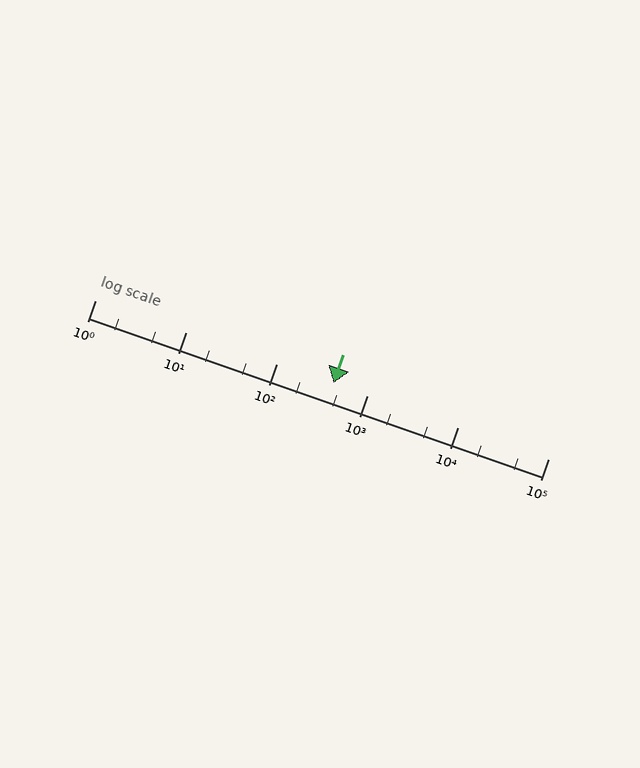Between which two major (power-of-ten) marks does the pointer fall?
The pointer is between 100 and 1000.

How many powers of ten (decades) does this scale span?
The scale spans 5 decades, from 1 to 100000.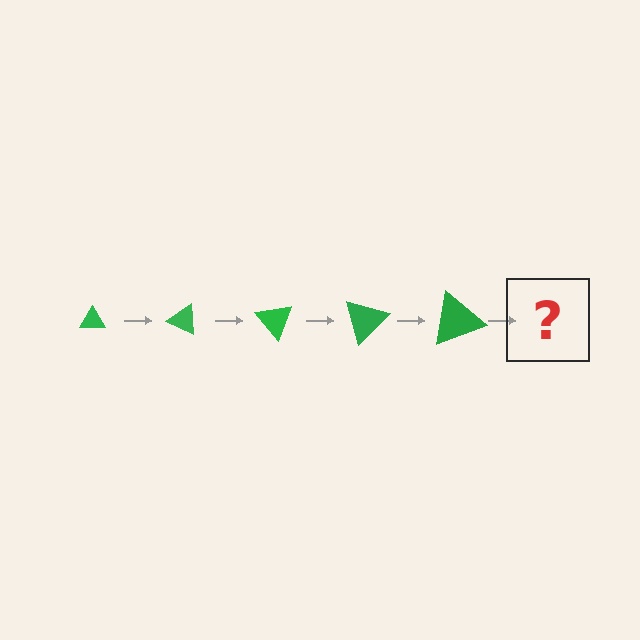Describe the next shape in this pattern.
It should be a triangle, larger than the previous one and rotated 125 degrees from the start.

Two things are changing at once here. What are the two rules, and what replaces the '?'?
The two rules are that the triangle grows larger each step and it rotates 25 degrees each step. The '?' should be a triangle, larger than the previous one and rotated 125 degrees from the start.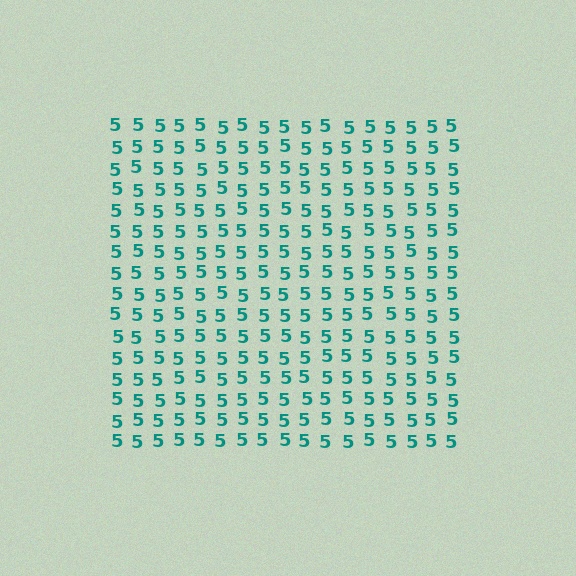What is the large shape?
The large shape is a square.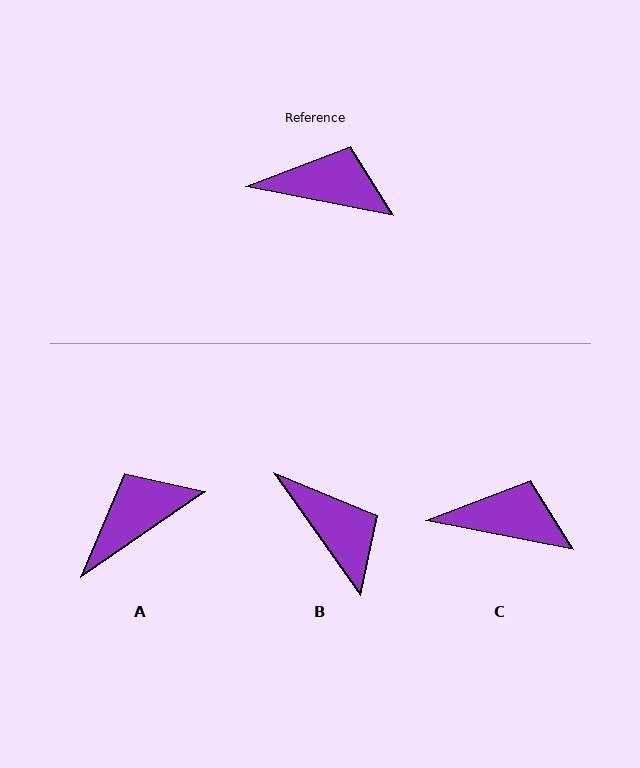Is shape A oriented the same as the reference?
No, it is off by about 46 degrees.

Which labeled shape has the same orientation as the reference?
C.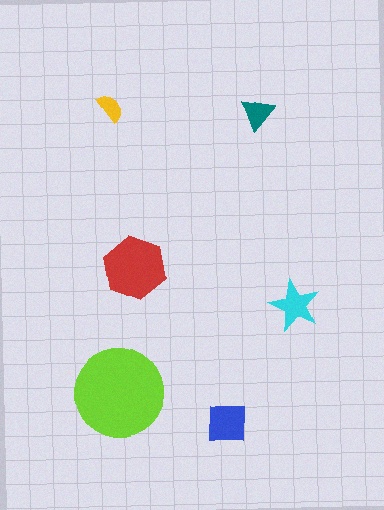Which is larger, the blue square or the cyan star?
The blue square.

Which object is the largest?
The lime circle.